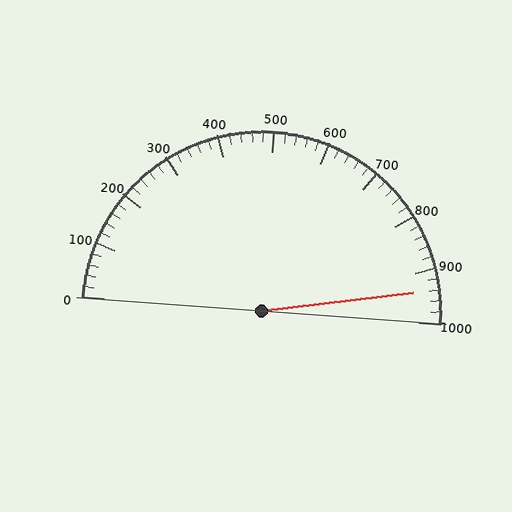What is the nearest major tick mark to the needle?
The nearest major tick mark is 900.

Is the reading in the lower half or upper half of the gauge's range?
The reading is in the upper half of the range (0 to 1000).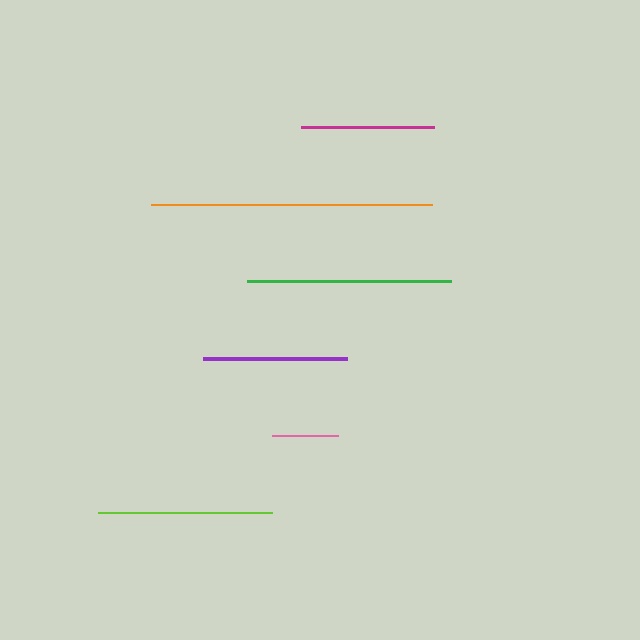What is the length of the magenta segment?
The magenta segment is approximately 133 pixels long.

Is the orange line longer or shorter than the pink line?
The orange line is longer than the pink line.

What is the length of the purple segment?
The purple segment is approximately 144 pixels long.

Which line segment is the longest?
The orange line is the longest at approximately 280 pixels.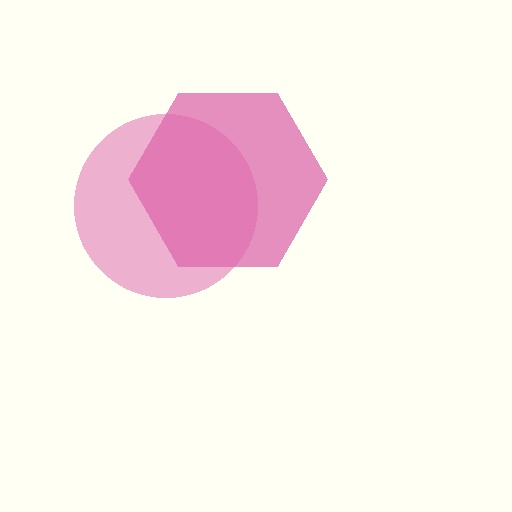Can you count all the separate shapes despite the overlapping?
Yes, there are 2 separate shapes.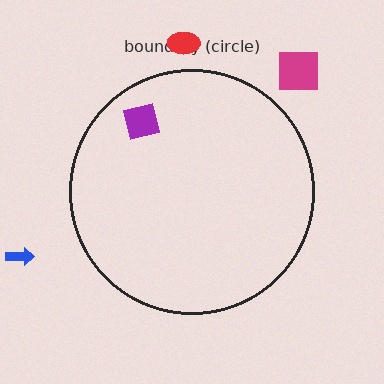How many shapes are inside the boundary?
1 inside, 3 outside.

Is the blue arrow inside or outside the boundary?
Outside.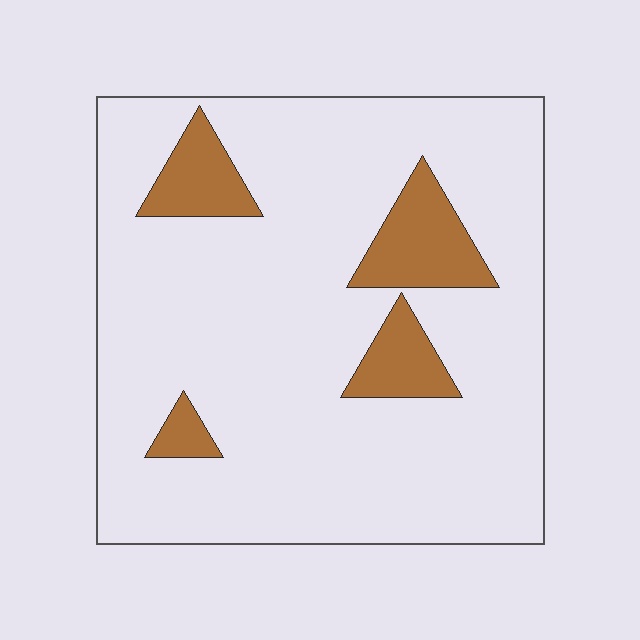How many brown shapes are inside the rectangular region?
4.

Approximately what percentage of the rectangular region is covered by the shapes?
Approximately 15%.